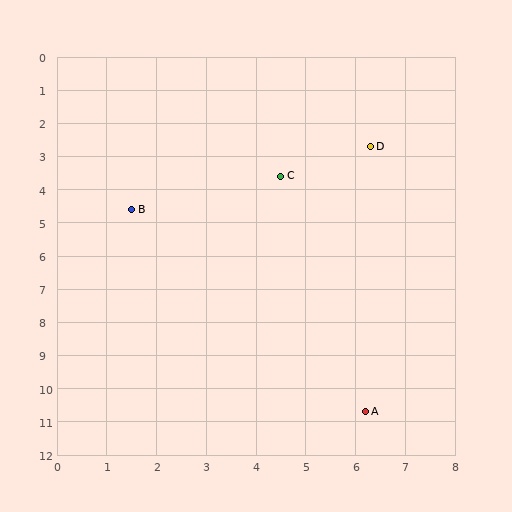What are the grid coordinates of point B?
Point B is at approximately (1.5, 4.6).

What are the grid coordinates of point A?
Point A is at approximately (6.2, 10.7).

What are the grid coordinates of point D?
Point D is at approximately (6.3, 2.7).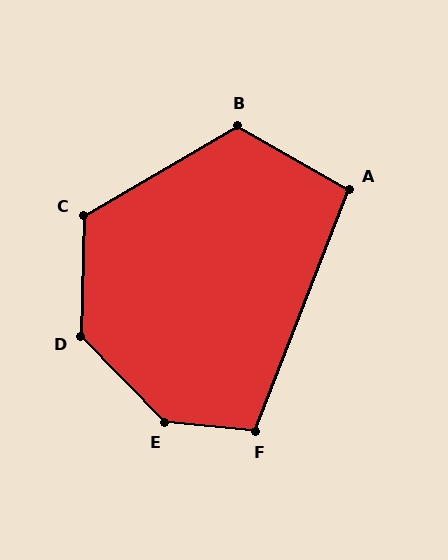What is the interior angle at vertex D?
Approximately 134 degrees (obtuse).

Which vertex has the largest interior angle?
E, at approximately 140 degrees.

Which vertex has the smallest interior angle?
A, at approximately 98 degrees.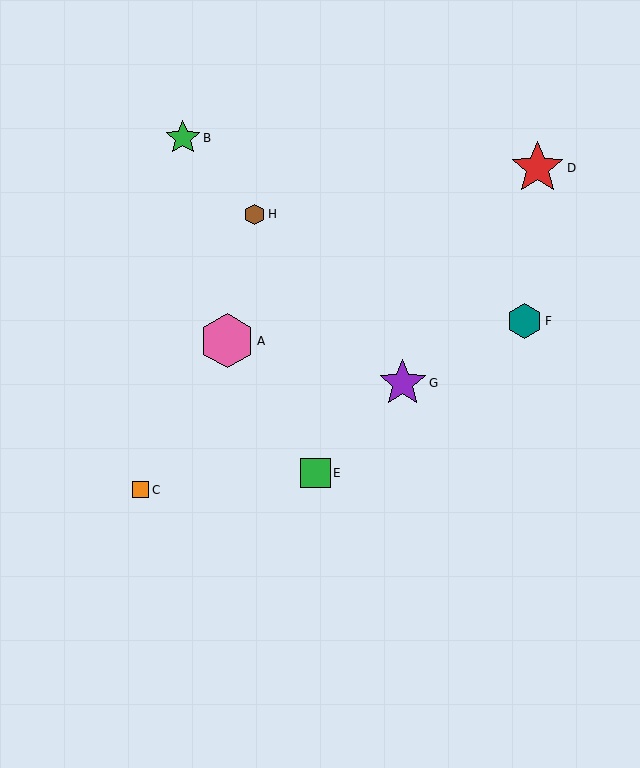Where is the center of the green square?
The center of the green square is at (315, 473).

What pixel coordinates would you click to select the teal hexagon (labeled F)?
Click at (525, 321) to select the teal hexagon F.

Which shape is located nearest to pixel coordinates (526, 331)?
The teal hexagon (labeled F) at (525, 321) is nearest to that location.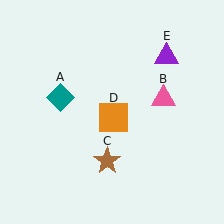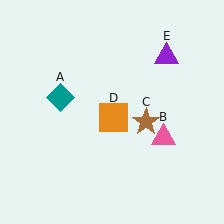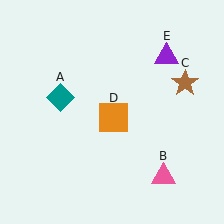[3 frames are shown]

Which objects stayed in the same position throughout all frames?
Teal diamond (object A) and orange square (object D) and purple triangle (object E) remained stationary.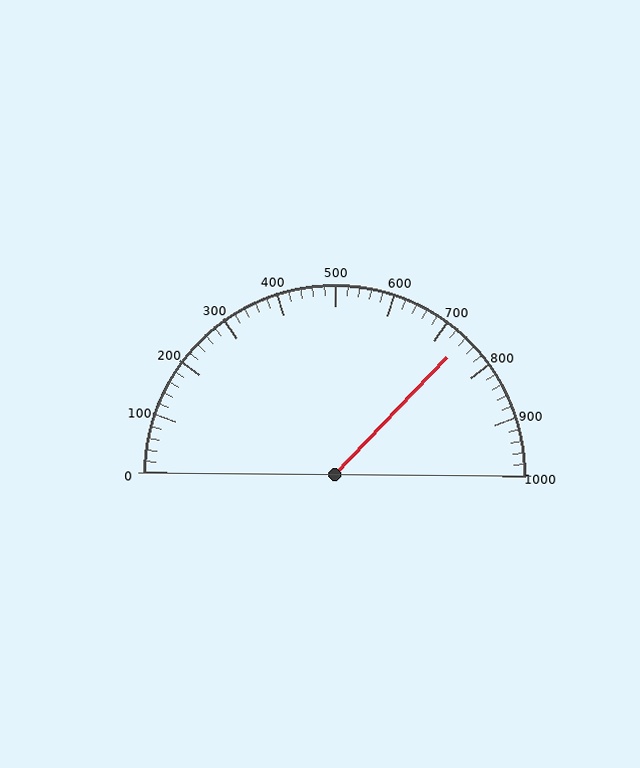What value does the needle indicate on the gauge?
The needle indicates approximately 740.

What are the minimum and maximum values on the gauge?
The gauge ranges from 0 to 1000.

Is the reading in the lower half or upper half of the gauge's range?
The reading is in the upper half of the range (0 to 1000).